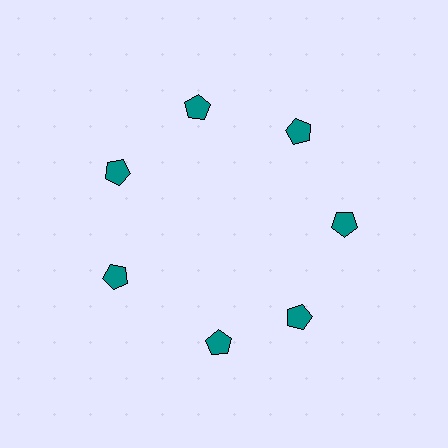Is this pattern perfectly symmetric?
No. The 7 teal pentagons are arranged in a ring, but one element near the 6 o'clock position is rotated out of alignment along the ring, breaking the 7-fold rotational symmetry.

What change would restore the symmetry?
The symmetry would be restored by rotating it back into even spacing with its neighbors so that all 7 pentagons sit at equal angles and equal distance from the center.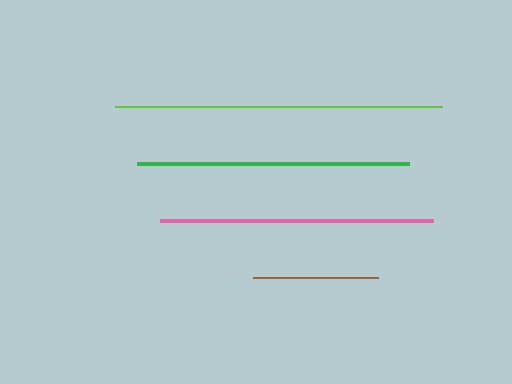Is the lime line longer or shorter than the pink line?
The lime line is longer than the pink line.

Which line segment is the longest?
The lime line is the longest at approximately 327 pixels.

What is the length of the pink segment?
The pink segment is approximately 273 pixels long.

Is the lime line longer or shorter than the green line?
The lime line is longer than the green line.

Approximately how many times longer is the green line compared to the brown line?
The green line is approximately 2.2 times the length of the brown line.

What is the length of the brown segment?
The brown segment is approximately 125 pixels long.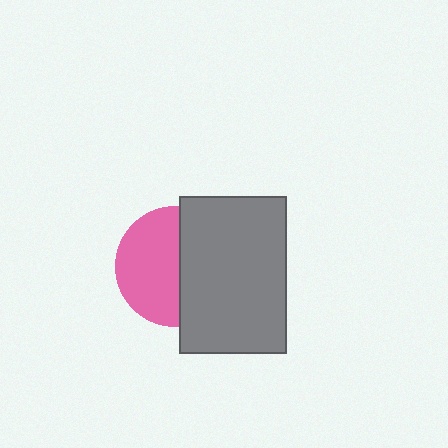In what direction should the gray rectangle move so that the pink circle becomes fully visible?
The gray rectangle should move right. That is the shortest direction to clear the overlap and leave the pink circle fully visible.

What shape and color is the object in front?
The object in front is a gray rectangle.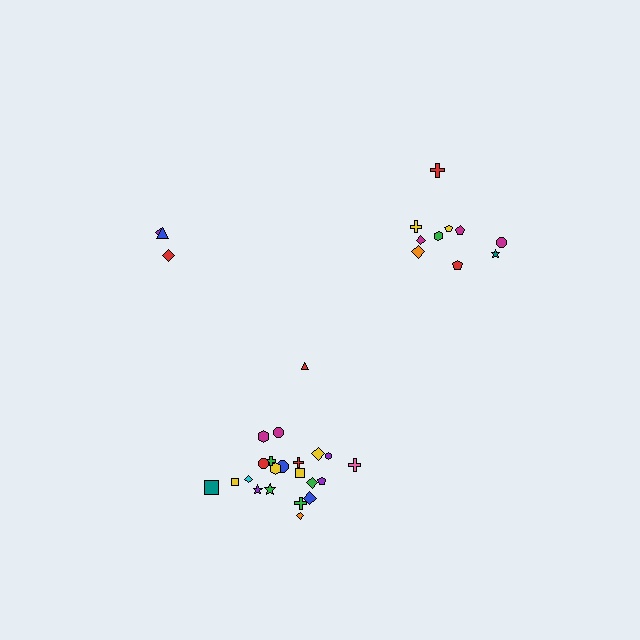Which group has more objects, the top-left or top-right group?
The top-right group.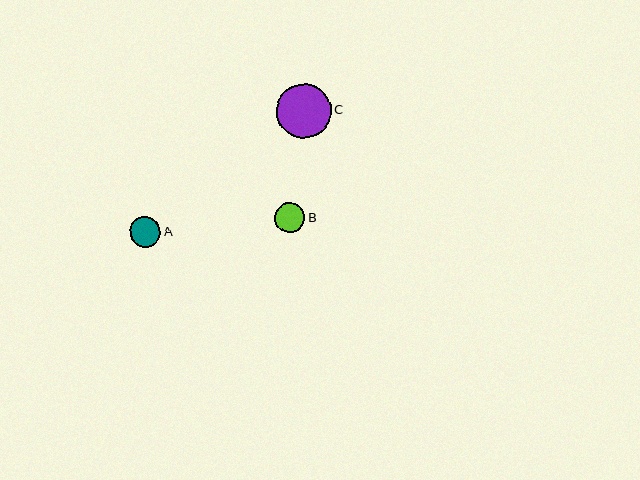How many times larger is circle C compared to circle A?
Circle C is approximately 1.8 times the size of circle A.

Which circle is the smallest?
Circle B is the smallest with a size of approximately 30 pixels.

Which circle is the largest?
Circle C is the largest with a size of approximately 54 pixels.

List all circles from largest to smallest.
From largest to smallest: C, A, B.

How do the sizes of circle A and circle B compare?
Circle A and circle B are approximately the same size.